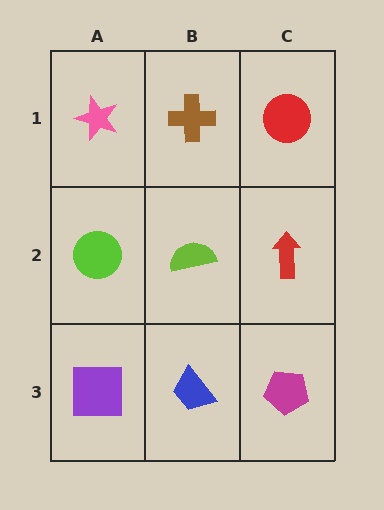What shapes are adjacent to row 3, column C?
A red arrow (row 2, column C), a blue trapezoid (row 3, column B).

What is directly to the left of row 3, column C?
A blue trapezoid.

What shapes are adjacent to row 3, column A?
A lime circle (row 2, column A), a blue trapezoid (row 3, column B).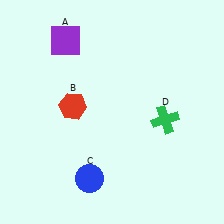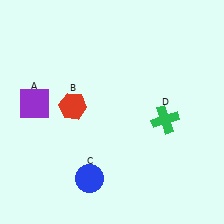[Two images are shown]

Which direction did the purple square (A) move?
The purple square (A) moved down.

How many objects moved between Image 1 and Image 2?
1 object moved between the two images.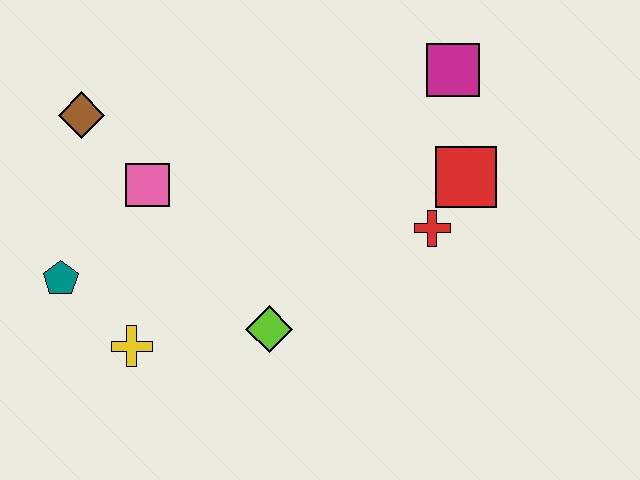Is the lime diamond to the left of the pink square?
No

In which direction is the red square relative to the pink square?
The red square is to the right of the pink square.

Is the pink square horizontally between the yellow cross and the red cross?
Yes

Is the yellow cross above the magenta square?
No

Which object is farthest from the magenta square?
The teal pentagon is farthest from the magenta square.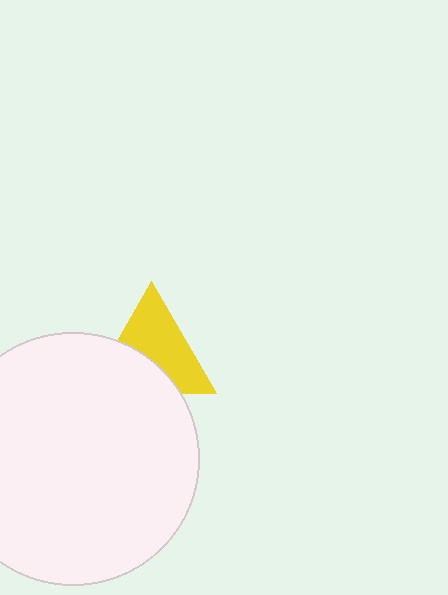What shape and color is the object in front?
The object in front is a white circle.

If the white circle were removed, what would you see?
You would see the complete yellow triangle.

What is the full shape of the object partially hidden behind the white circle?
The partially hidden object is a yellow triangle.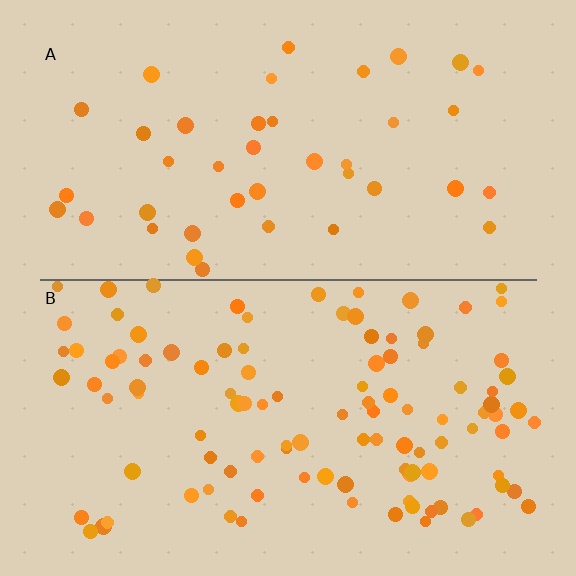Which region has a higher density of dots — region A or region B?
B (the bottom).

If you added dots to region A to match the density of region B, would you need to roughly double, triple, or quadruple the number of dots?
Approximately triple.